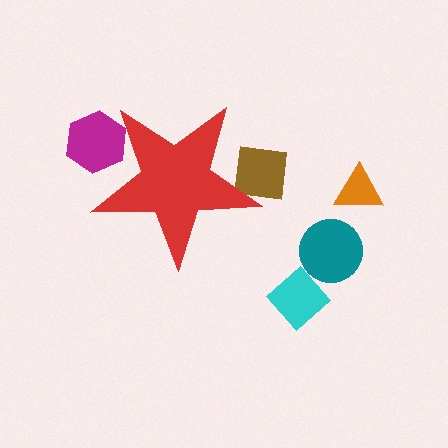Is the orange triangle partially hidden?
No, the orange triangle is fully visible.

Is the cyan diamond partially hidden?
No, the cyan diamond is fully visible.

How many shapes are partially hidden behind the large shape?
2 shapes are partially hidden.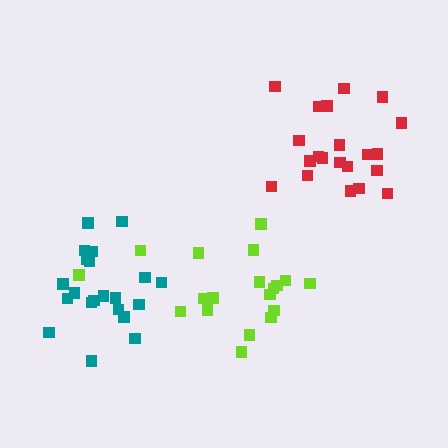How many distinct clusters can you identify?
There are 3 distinct clusters.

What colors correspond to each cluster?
The clusters are colored: teal, red, lime.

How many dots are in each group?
Group 1: 21 dots, Group 2: 21 dots, Group 3: 19 dots (61 total).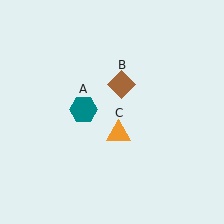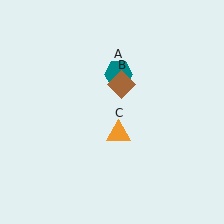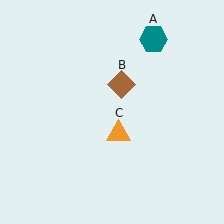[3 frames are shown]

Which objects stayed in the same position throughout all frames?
Brown diamond (object B) and orange triangle (object C) remained stationary.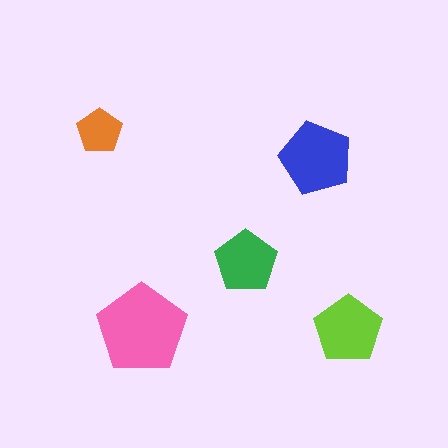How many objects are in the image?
There are 5 objects in the image.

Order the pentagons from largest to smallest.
the pink one, the blue one, the lime one, the green one, the orange one.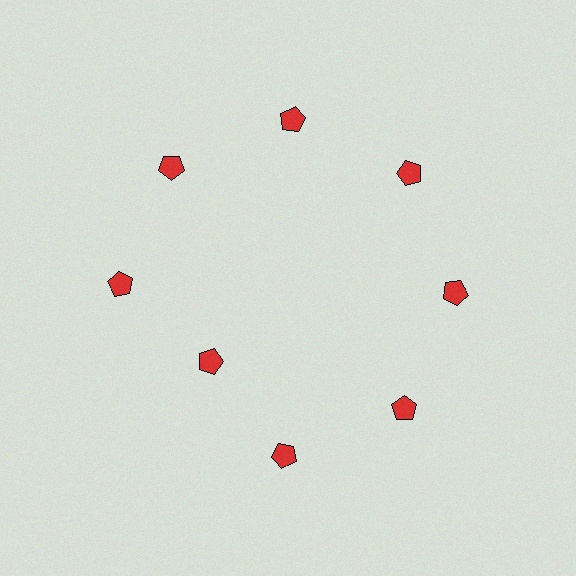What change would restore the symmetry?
The symmetry would be restored by moving it outward, back onto the ring so that all 8 pentagons sit at equal angles and equal distance from the center.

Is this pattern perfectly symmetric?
No. The 8 red pentagons are arranged in a ring, but one element near the 8 o'clock position is pulled inward toward the center, breaking the 8-fold rotational symmetry.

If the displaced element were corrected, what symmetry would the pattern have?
It would have 8-fold rotational symmetry — the pattern would map onto itself every 45 degrees.